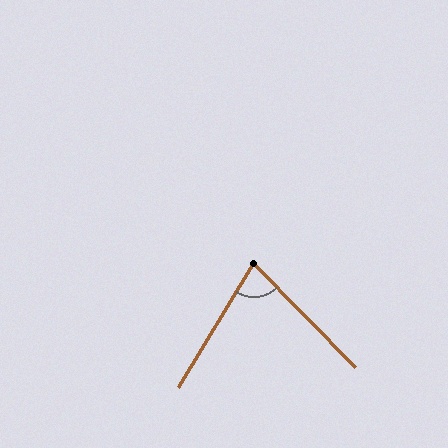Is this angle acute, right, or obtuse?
It is acute.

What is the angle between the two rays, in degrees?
Approximately 76 degrees.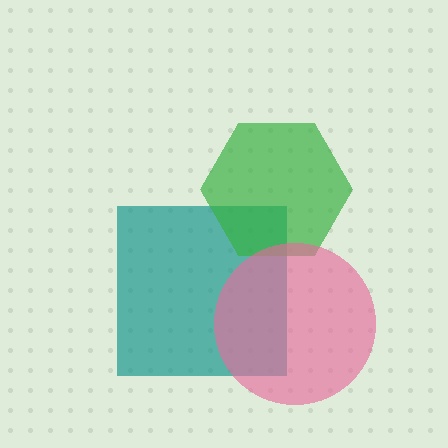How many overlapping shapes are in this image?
There are 3 overlapping shapes in the image.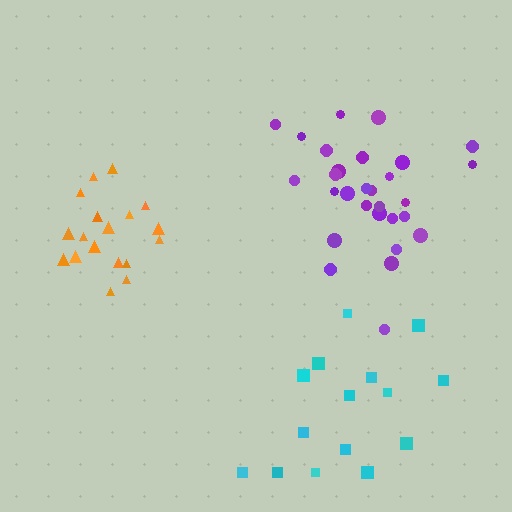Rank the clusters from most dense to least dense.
orange, purple, cyan.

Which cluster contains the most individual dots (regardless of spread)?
Purple (29).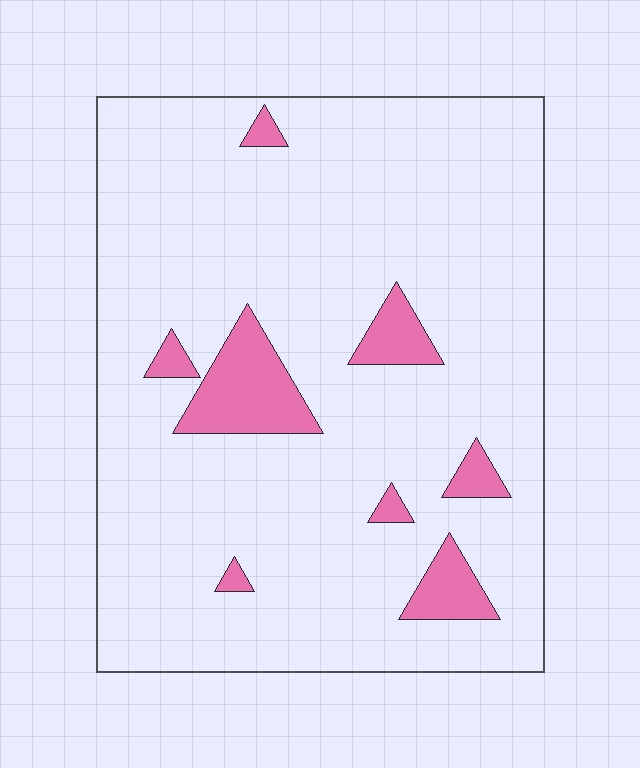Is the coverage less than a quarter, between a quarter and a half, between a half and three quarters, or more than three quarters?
Less than a quarter.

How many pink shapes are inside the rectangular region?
8.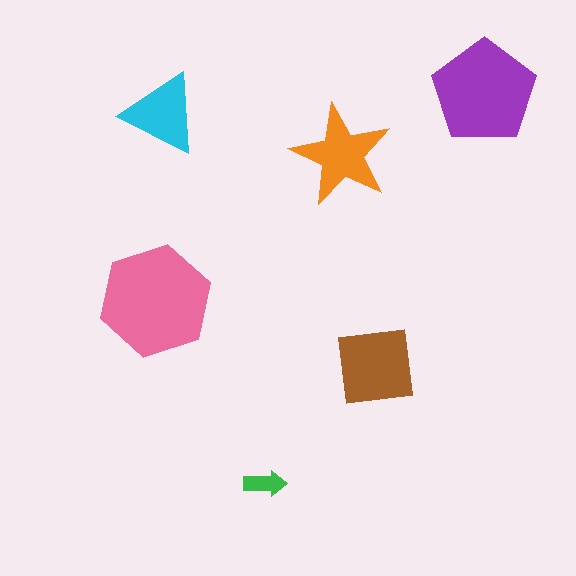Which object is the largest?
The pink hexagon.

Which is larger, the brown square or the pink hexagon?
The pink hexagon.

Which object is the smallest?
The green arrow.